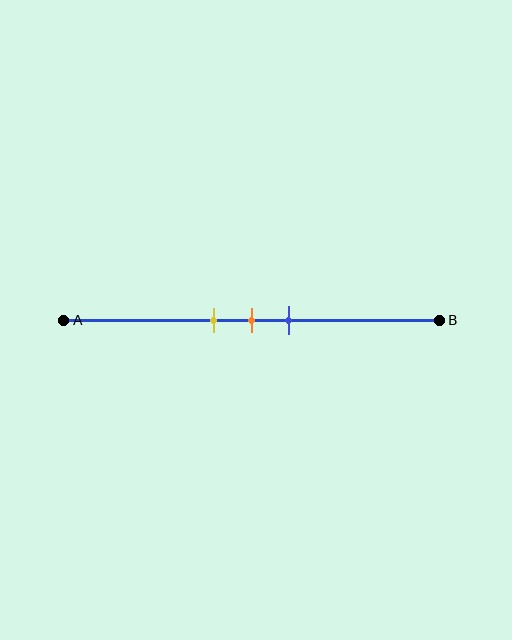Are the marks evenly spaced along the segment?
Yes, the marks are approximately evenly spaced.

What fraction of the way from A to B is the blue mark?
The blue mark is approximately 60% (0.6) of the way from A to B.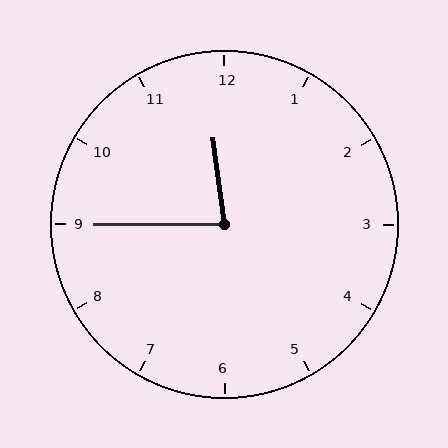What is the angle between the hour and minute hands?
Approximately 82 degrees.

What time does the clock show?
11:45.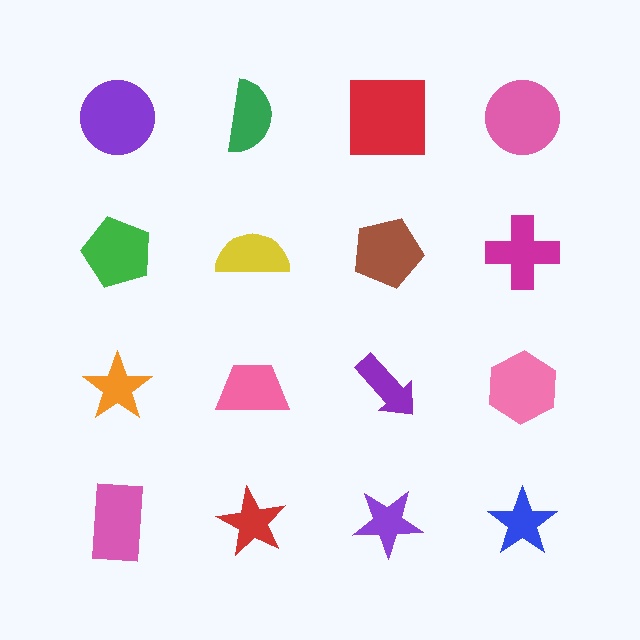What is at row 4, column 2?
A red star.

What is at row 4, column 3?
A purple star.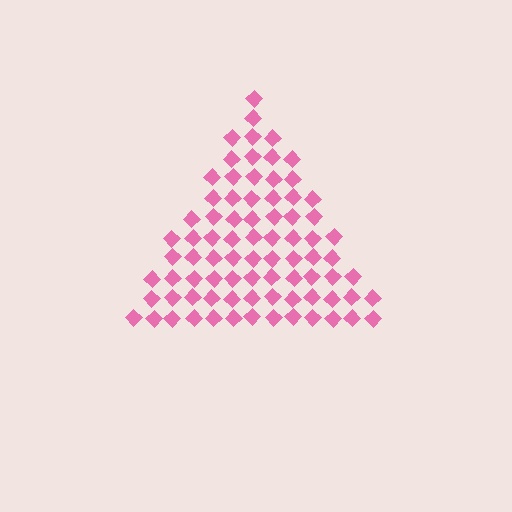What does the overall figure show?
The overall figure shows a triangle.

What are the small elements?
The small elements are diamonds.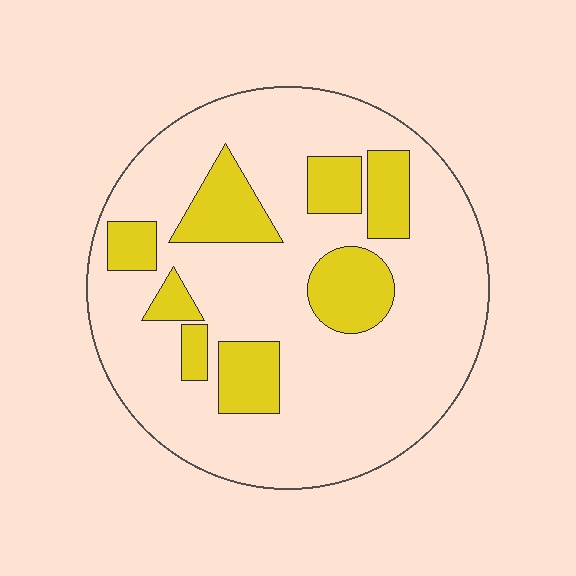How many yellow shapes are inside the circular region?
8.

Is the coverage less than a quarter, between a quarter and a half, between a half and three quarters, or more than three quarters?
Less than a quarter.